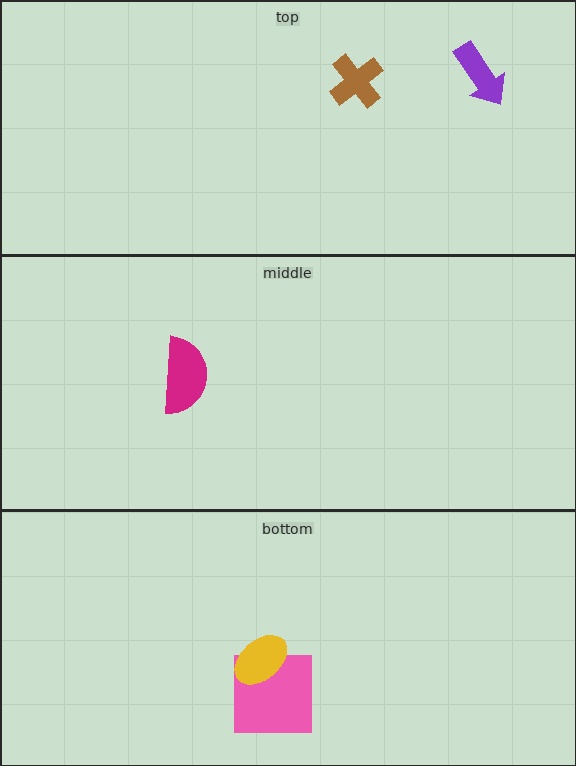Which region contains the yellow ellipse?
The bottom region.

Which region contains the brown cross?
The top region.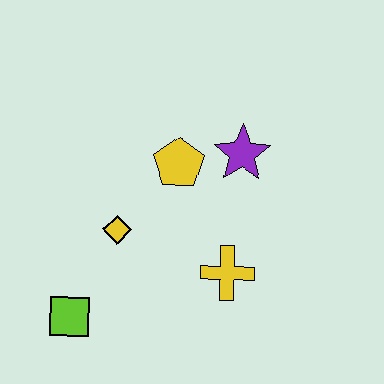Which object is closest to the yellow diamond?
The yellow pentagon is closest to the yellow diamond.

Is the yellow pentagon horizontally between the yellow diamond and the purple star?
Yes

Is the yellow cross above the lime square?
Yes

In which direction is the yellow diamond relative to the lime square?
The yellow diamond is above the lime square.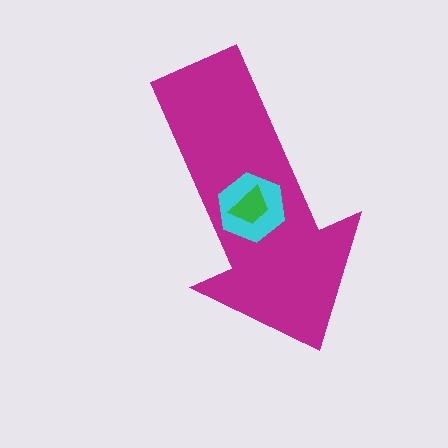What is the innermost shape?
The green trapezoid.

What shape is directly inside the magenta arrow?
The cyan hexagon.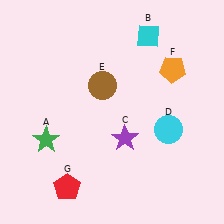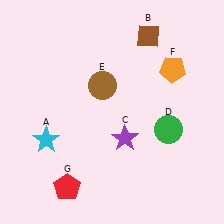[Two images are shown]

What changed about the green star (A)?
In Image 1, A is green. In Image 2, it changed to cyan.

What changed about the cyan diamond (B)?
In Image 1, B is cyan. In Image 2, it changed to brown.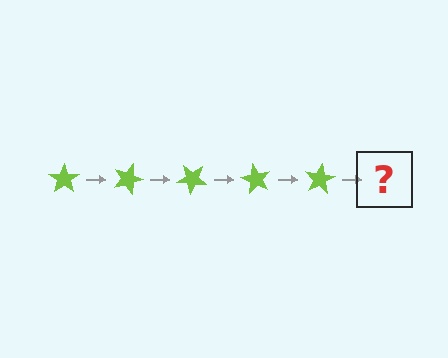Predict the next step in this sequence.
The next step is a lime star rotated 100 degrees.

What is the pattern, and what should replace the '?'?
The pattern is that the star rotates 20 degrees each step. The '?' should be a lime star rotated 100 degrees.